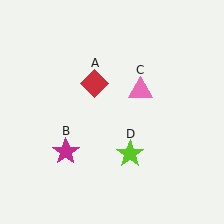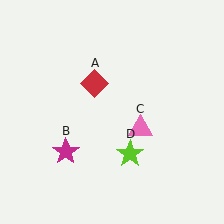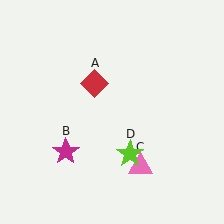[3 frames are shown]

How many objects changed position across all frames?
1 object changed position: pink triangle (object C).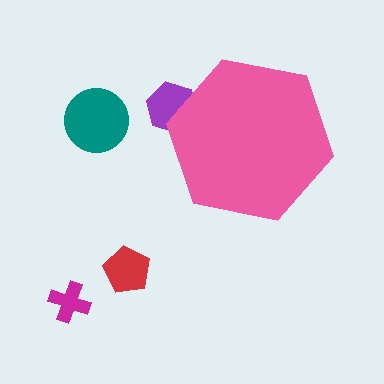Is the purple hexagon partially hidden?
Yes, the purple hexagon is partially hidden behind the pink hexagon.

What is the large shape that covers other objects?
A pink hexagon.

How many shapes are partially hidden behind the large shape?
1 shape is partially hidden.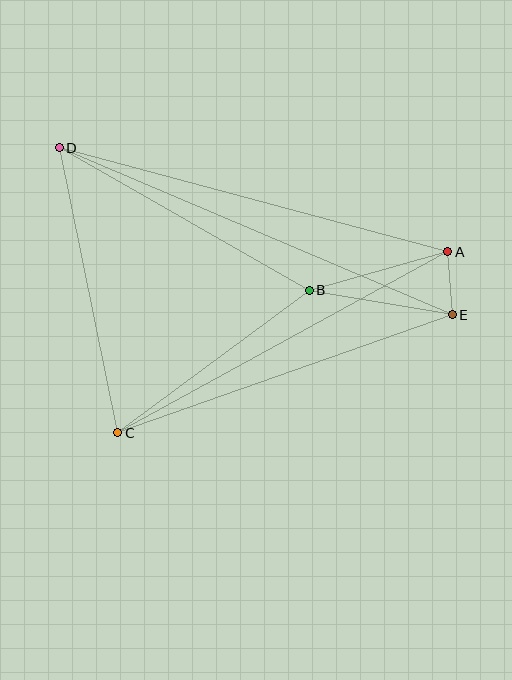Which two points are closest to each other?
Points A and E are closest to each other.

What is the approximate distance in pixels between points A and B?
The distance between A and B is approximately 144 pixels.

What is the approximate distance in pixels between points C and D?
The distance between C and D is approximately 291 pixels.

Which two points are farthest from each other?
Points D and E are farthest from each other.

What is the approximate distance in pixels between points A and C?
The distance between A and C is approximately 376 pixels.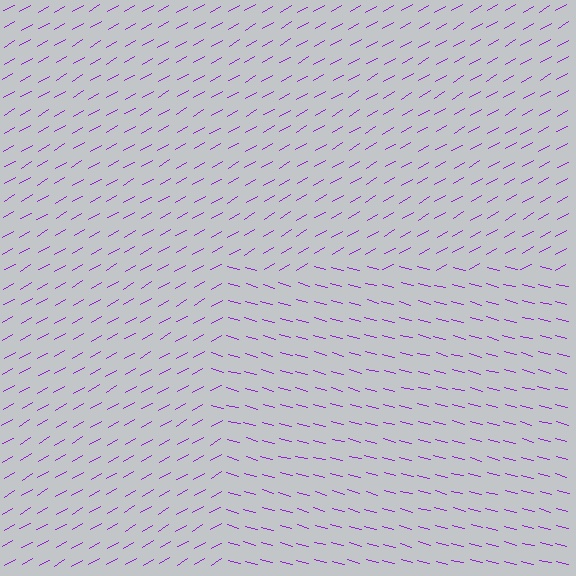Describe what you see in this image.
The image is filled with small purple line segments. A rectangle region in the image has lines oriented differently from the surrounding lines, creating a visible texture boundary.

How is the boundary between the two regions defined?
The boundary is defined purely by a change in line orientation (approximately 45 degrees difference). All lines are the same color and thickness.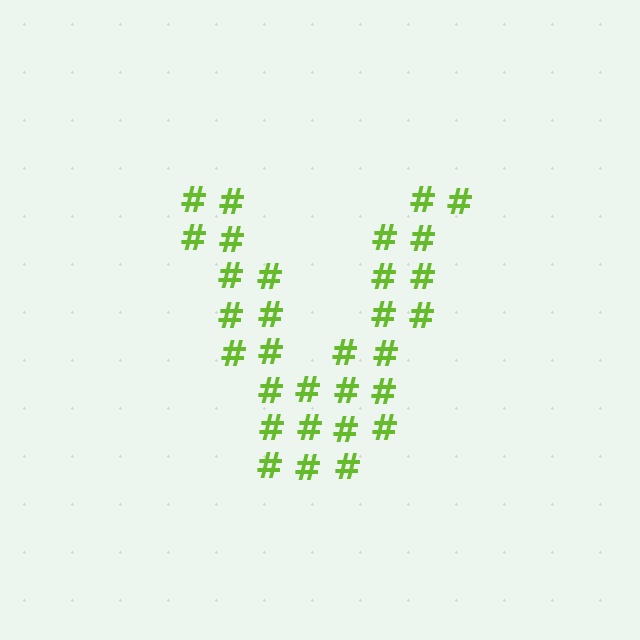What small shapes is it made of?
It is made of small hash symbols.